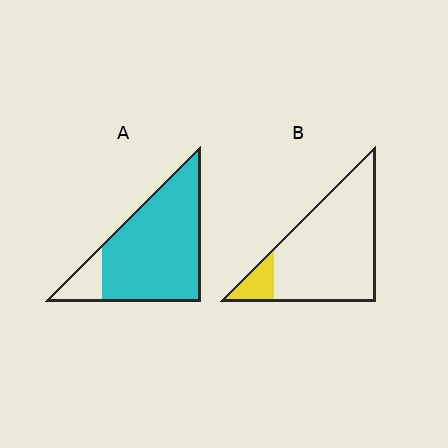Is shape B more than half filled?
No.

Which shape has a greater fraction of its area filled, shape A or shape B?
Shape A.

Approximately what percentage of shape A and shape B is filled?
A is approximately 85% and B is approximately 10%.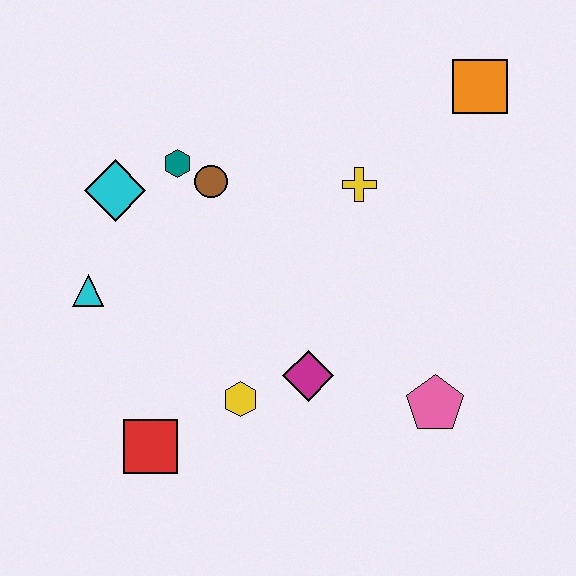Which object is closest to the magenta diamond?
The yellow hexagon is closest to the magenta diamond.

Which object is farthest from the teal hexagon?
The pink pentagon is farthest from the teal hexagon.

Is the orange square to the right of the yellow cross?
Yes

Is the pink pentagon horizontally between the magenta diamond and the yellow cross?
No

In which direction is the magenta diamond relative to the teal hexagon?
The magenta diamond is below the teal hexagon.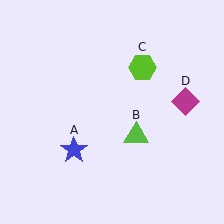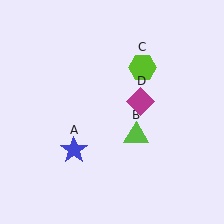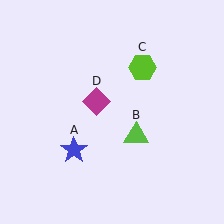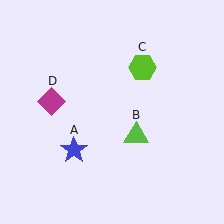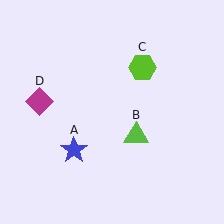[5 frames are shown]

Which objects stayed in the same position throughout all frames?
Blue star (object A) and lime triangle (object B) and lime hexagon (object C) remained stationary.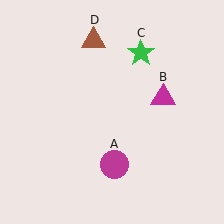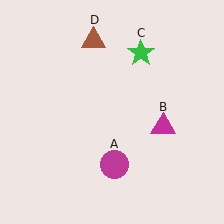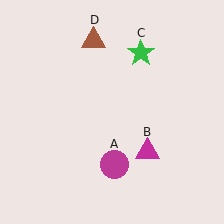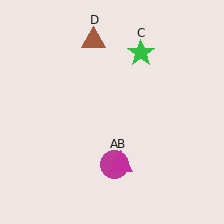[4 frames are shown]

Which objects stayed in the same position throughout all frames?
Magenta circle (object A) and green star (object C) and brown triangle (object D) remained stationary.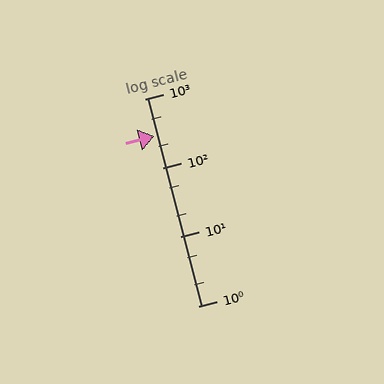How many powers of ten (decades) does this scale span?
The scale spans 3 decades, from 1 to 1000.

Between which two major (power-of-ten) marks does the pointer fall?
The pointer is between 100 and 1000.